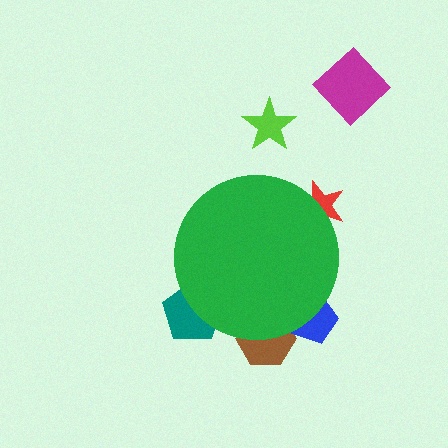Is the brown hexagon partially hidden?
Yes, the brown hexagon is partially hidden behind the green circle.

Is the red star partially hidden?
Yes, the red star is partially hidden behind the green circle.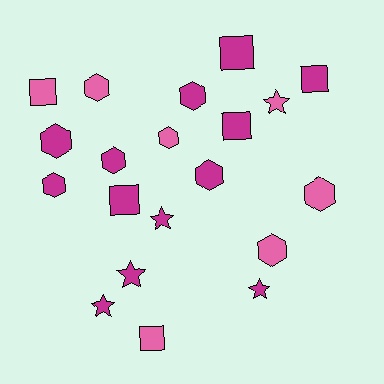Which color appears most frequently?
Magenta, with 13 objects.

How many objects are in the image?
There are 20 objects.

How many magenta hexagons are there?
There are 5 magenta hexagons.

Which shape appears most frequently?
Hexagon, with 9 objects.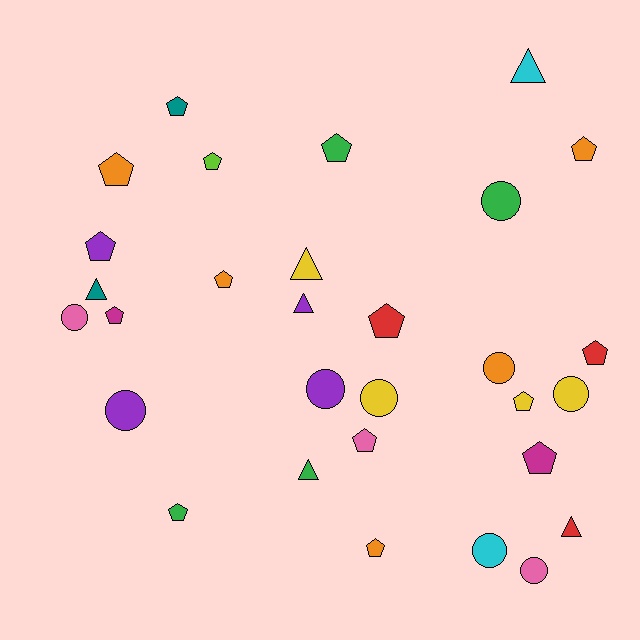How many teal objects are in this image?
There are 2 teal objects.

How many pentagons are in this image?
There are 15 pentagons.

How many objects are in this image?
There are 30 objects.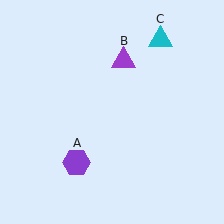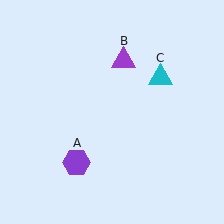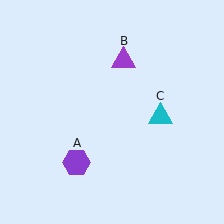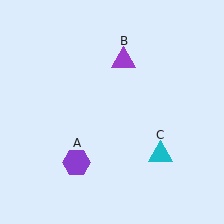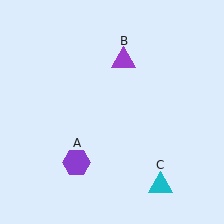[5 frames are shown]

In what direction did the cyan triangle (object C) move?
The cyan triangle (object C) moved down.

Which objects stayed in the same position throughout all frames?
Purple hexagon (object A) and purple triangle (object B) remained stationary.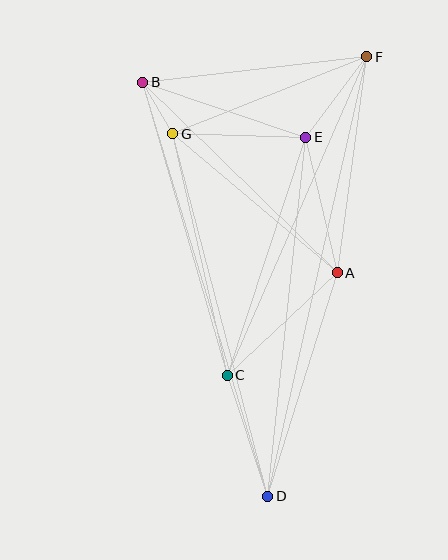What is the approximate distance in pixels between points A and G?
The distance between A and G is approximately 215 pixels.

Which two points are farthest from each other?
Points D and F are farthest from each other.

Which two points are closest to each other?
Points B and G are closest to each other.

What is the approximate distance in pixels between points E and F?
The distance between E and F is approximately 101 pixels.